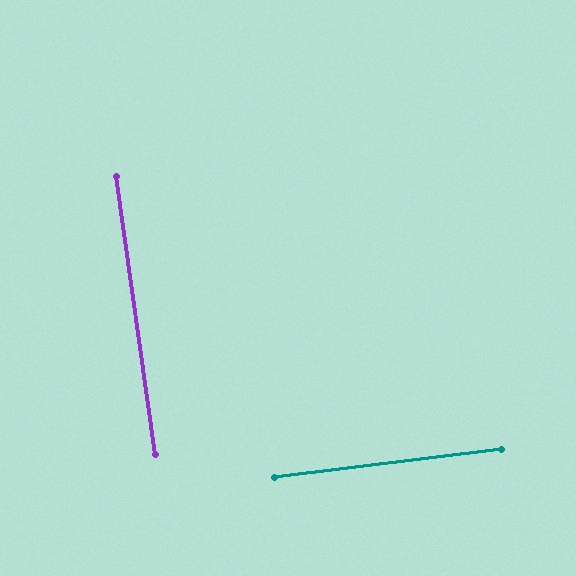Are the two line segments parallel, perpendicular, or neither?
Perpendicular — they meet at approximately 89°.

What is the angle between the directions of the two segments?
Approximately 89 degrees.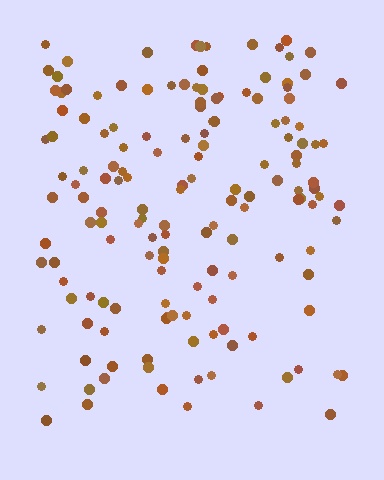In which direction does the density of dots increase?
From bottom to top, with the top side densest.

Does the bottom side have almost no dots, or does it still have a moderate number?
Still a moderate number, just noticeably fewer than the top.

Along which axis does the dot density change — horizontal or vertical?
Vertical.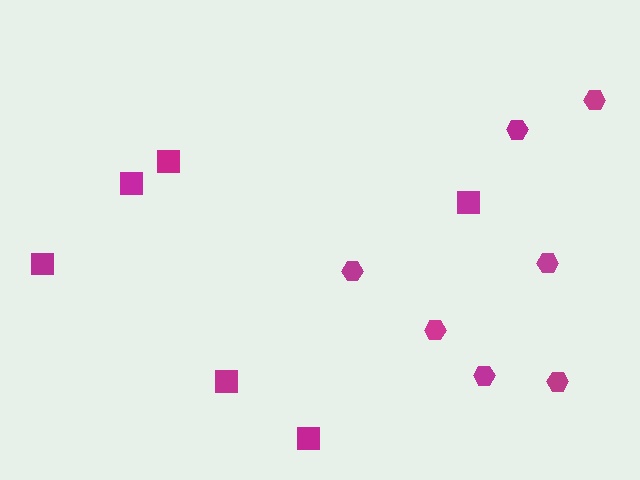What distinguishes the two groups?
There are 2 groups: one group of squares (6) and one group of hexagons (7).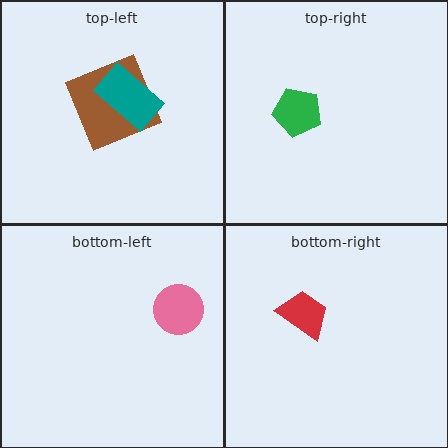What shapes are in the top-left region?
The brown square, the teal rectangle.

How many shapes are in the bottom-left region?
1.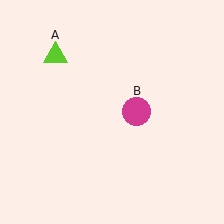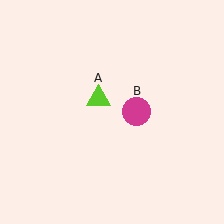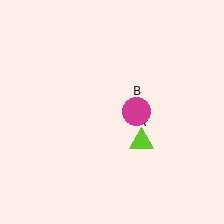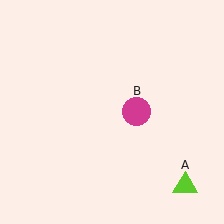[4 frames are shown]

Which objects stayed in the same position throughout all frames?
Magenta circle (object B) remained stationary.